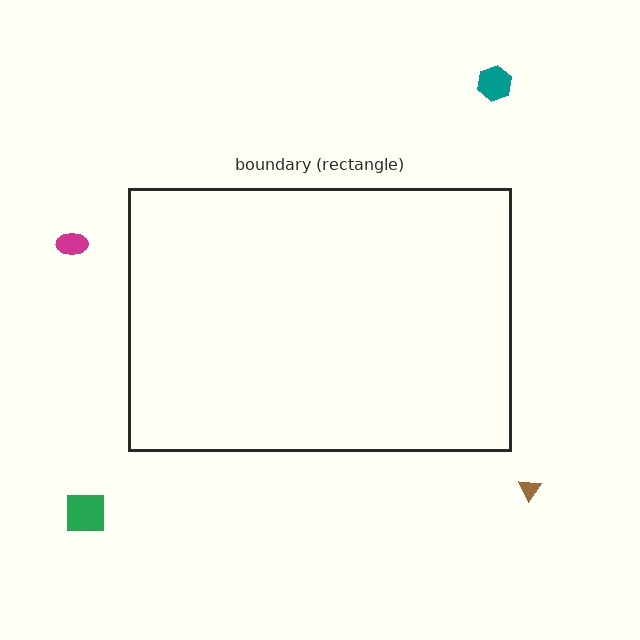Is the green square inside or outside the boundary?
Outside.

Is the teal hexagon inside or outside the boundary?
Outside.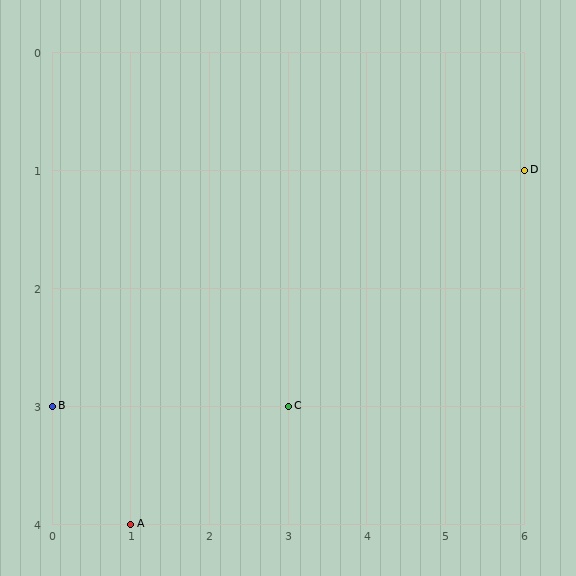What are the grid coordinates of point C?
Point C is at grid coordinates (3, 3).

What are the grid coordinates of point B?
Point B is at grid coordinates (0, 3).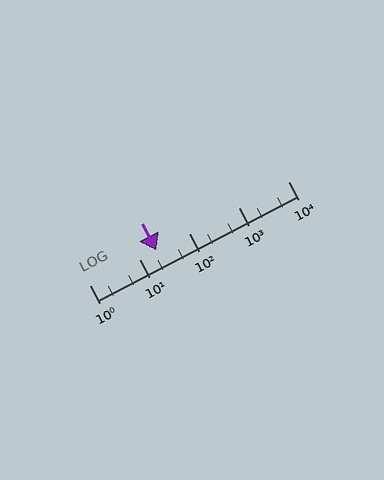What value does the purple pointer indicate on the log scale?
The pointer indicates approximately 22.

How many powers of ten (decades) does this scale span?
The scale spans 4 decades, from 1 to 10000.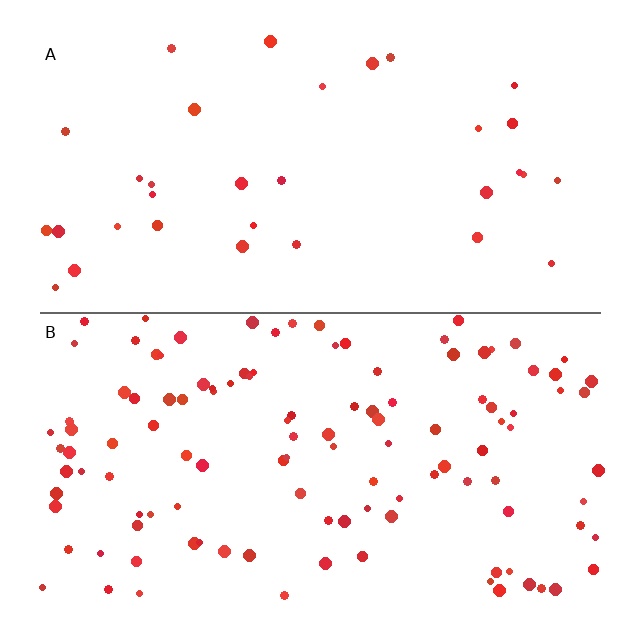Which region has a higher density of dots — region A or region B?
B (the bottom).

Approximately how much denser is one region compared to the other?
Approximately 3.5× — region B over region A.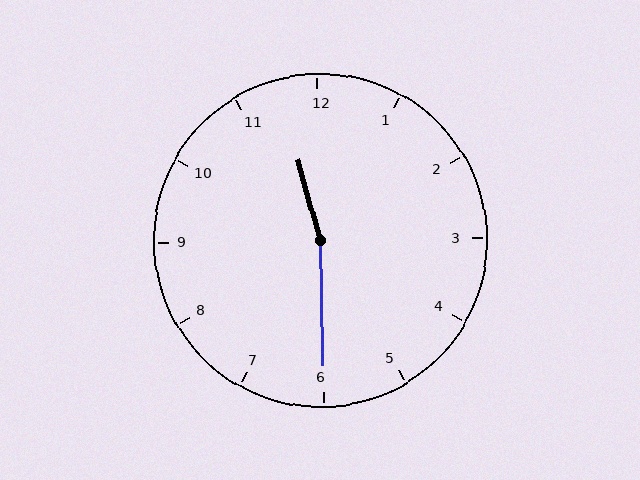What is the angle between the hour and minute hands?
Approximately 165 degrees.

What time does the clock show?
11:30.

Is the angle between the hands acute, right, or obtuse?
It is obtuse.